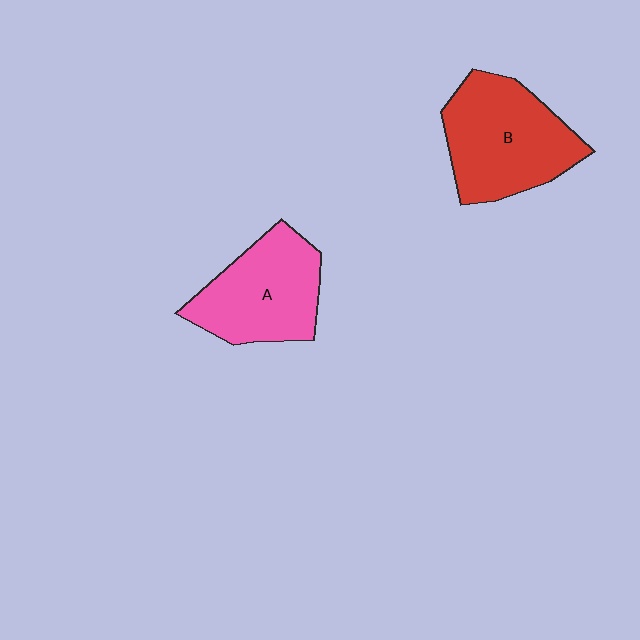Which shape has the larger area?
Shape B (red).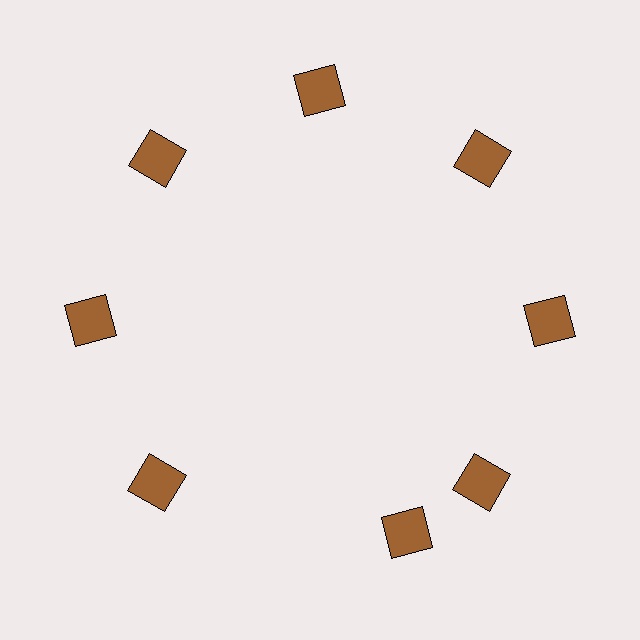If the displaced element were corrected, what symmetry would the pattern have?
It would have 8-fold rotational symmetry — the pattern would map onto itself every 45 degrees.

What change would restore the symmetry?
The symmetry would be restored by rotating it back into even spacing with its neighbors so that all 8 squares sit at equal angles and equal distance from the center.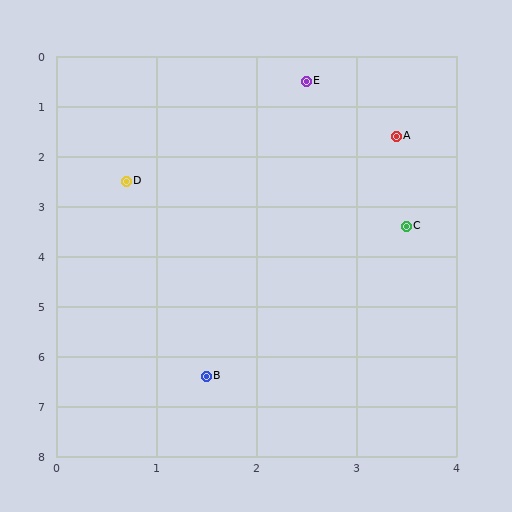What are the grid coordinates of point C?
Point C is at approximately (3.5, 3.4).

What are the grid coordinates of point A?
Point A is at approximately (3.4, 1.6).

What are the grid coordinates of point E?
Point E is at approximately (2.5, 0.5).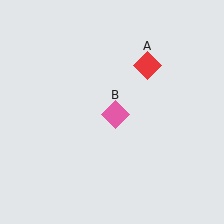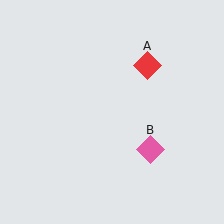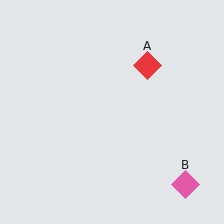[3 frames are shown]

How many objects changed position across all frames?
1 object changed position: pink diamond (object B).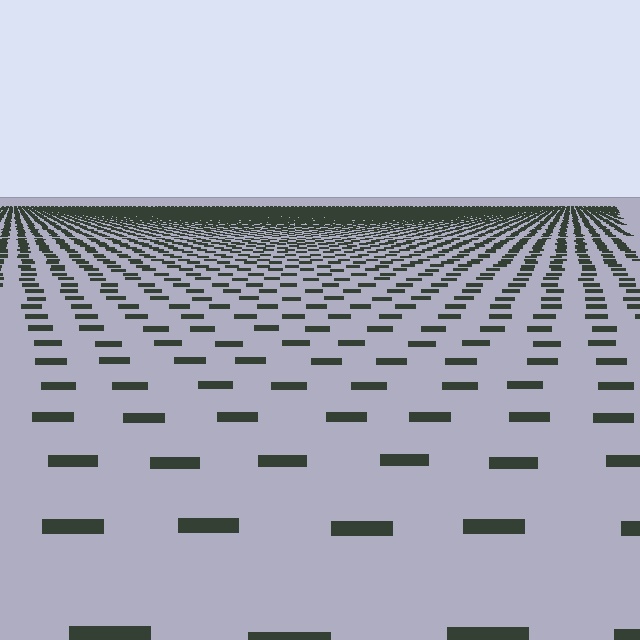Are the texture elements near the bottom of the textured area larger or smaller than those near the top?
Larger. Near the bottom, elements are closer to the viewer and appear at a bigger on-screen size.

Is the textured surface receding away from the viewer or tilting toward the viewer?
The surface is receding away from the viewer. Texture elements get smaller and denser toward the top.